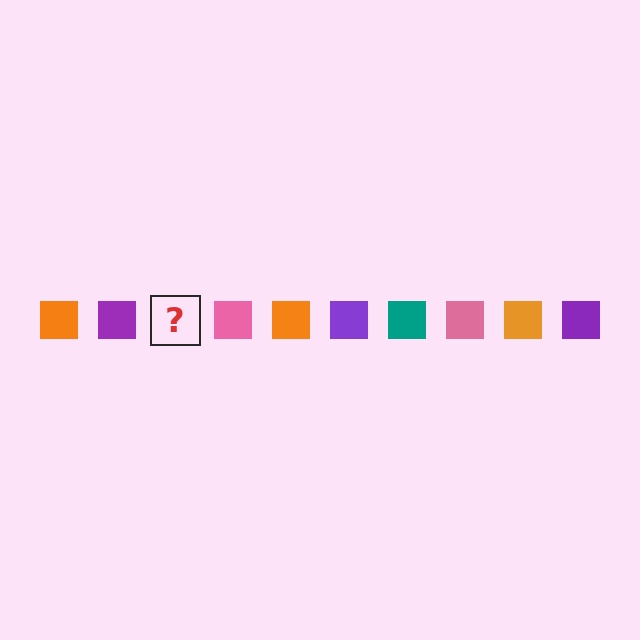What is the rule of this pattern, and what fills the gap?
The rule is that the pattern cycles through orange, purple, teal, pink squares. The gap should be filled with a teal square.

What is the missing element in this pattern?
The missing element is a teal square.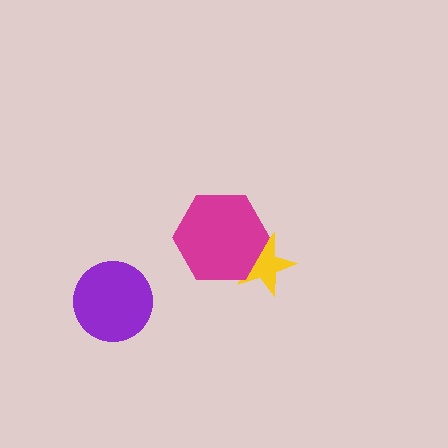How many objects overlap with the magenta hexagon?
1 object overlaps with the magenta hexagon.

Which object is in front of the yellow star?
The magenta hexagon is in front of the yellow star.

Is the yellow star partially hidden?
Yes, it is partially covered by another shape.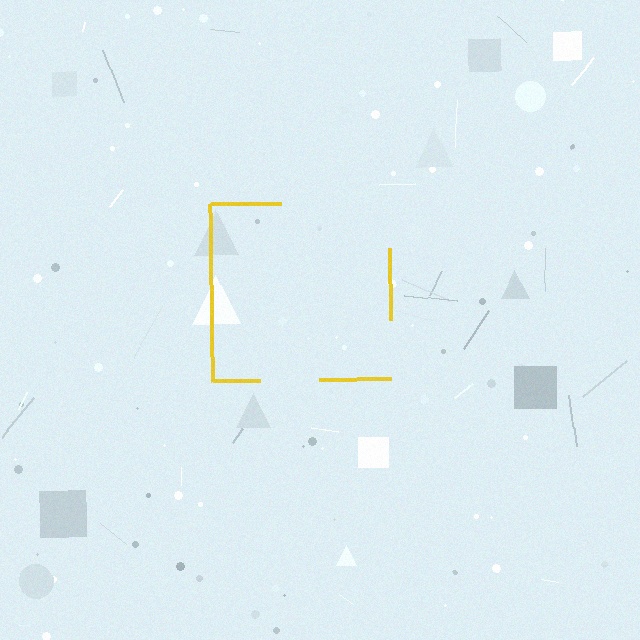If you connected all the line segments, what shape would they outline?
They would outline a square.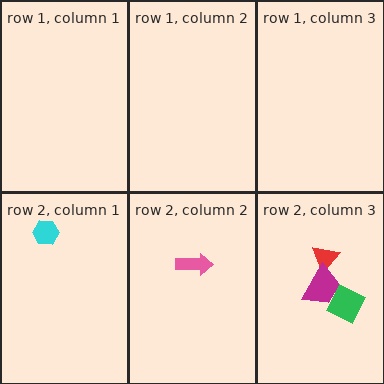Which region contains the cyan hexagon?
The row 2, column 1 region.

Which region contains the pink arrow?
The row 2, column 2 region.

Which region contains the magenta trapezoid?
The row 2, column 3 region.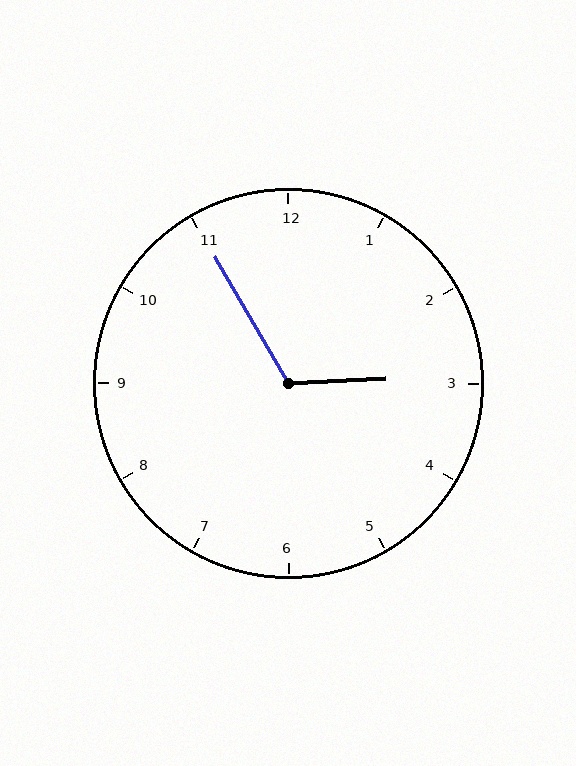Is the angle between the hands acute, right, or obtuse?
It is obtuse.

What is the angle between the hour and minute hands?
Approximately 118 degrees.